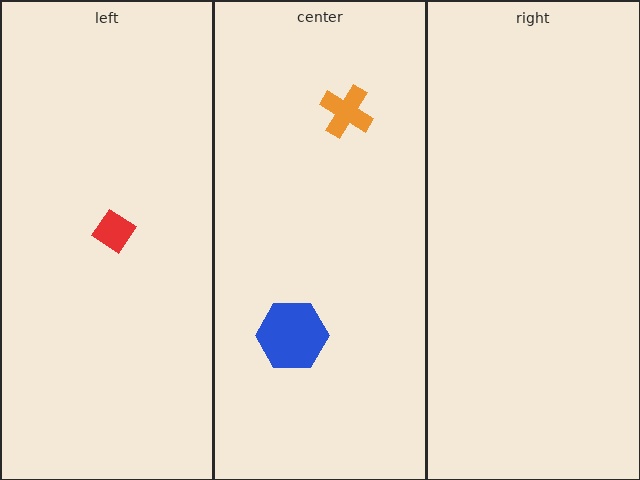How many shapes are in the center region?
2.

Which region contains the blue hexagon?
The center region.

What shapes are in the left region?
The red diamond.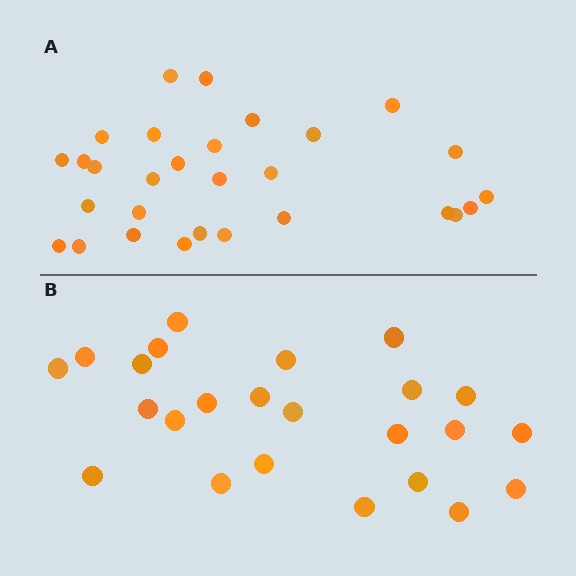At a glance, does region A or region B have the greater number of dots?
Region A (the top region) has more dots.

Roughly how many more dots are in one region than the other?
Region A has about 5 more dots than region B.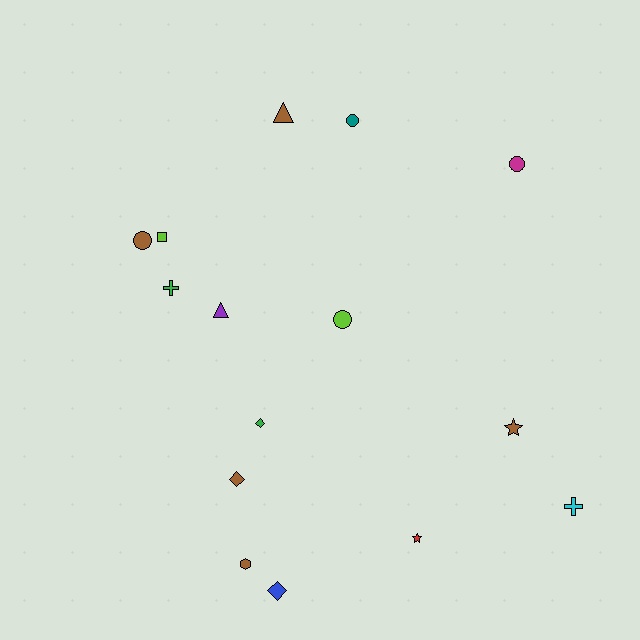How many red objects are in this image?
There is 1 red object.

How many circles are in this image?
There are 4 circles.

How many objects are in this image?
There are 15 objects.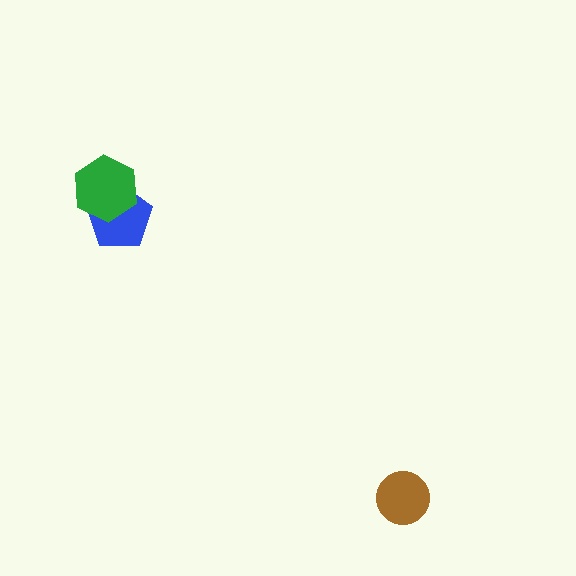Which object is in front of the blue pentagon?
The green hexagon is in front of the blue pentagon.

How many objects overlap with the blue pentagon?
1 object overlaps with the blue pentagon.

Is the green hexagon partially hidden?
No, no other shape covers it.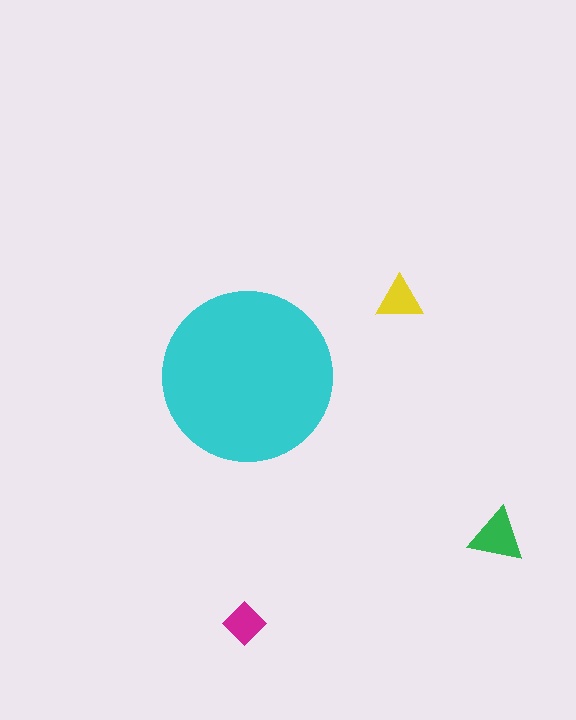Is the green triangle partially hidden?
No, the green triangle is fully visible.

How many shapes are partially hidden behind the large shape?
0 shapes are partially hidden.